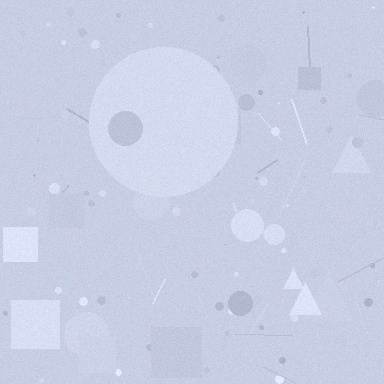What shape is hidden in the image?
A circle is hidden in the image.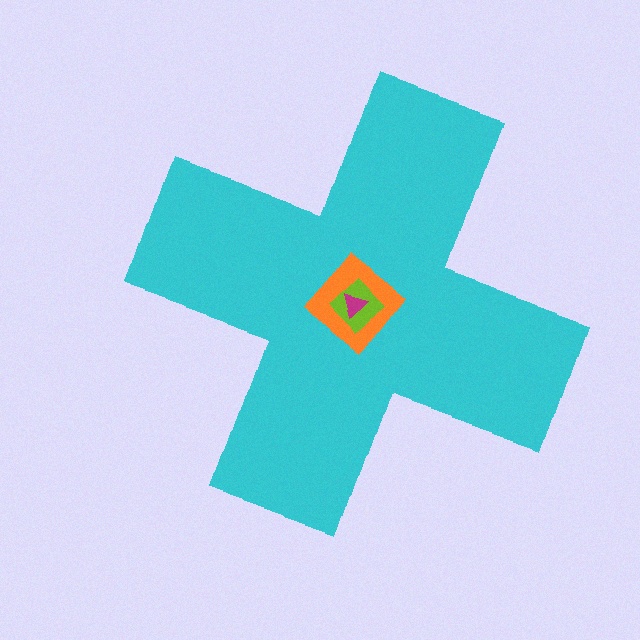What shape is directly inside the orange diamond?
The lime diamond.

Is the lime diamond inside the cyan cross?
Yes.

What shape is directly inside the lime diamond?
The magenta triangle.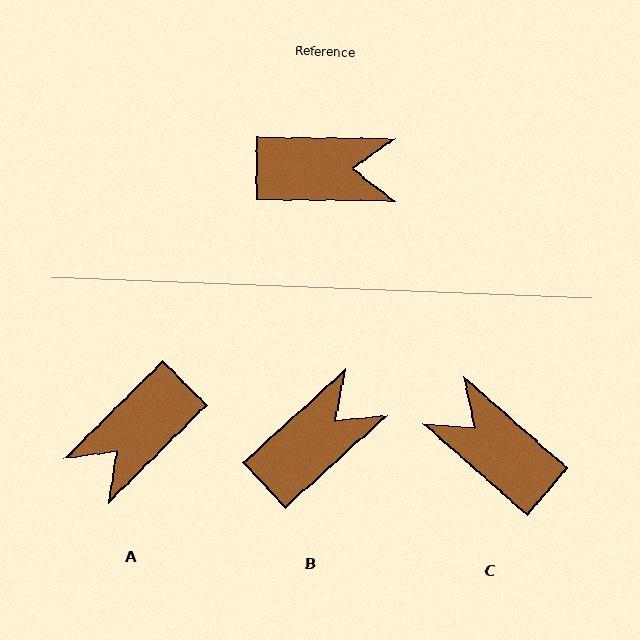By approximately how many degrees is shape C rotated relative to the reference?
Approximately 139 degrees counter-clockwise.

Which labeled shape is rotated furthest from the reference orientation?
C, about 139 degrees away.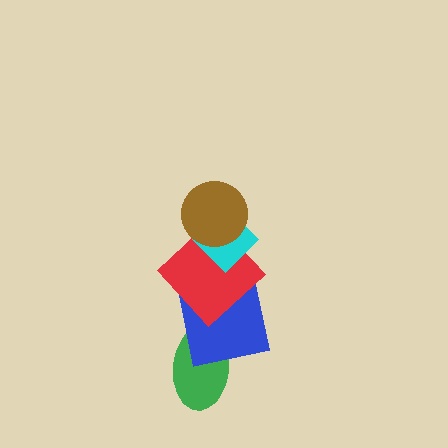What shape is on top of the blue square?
The red diamond is on top of the blue square.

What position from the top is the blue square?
The blue square is 4th from the top.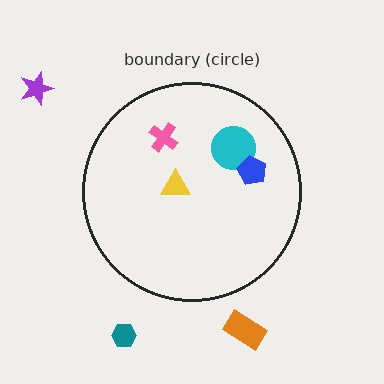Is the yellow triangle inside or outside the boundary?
Inside.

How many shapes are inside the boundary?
4 inside, 3 outside.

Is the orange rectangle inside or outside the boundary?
Outside.